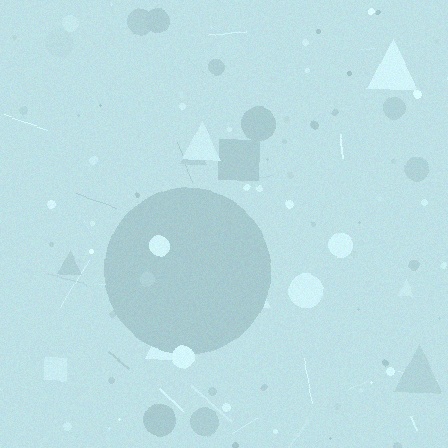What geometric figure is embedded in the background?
A circle is embedded in the background.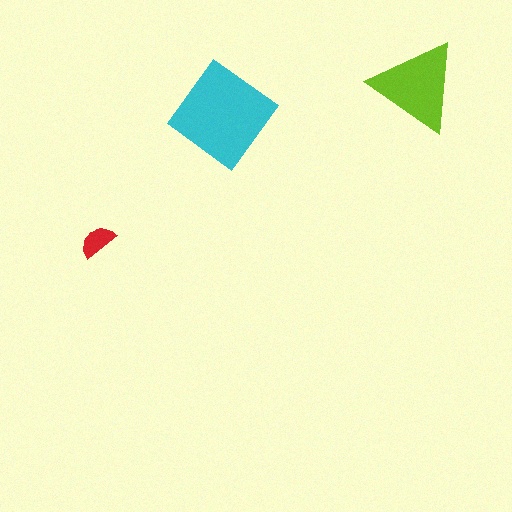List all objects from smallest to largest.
The red semicircle, the lime triangle, the cyan diamond.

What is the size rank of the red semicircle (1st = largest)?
3rd.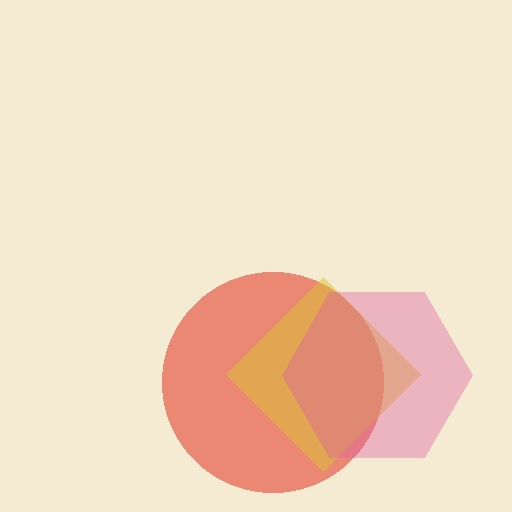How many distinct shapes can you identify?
There are 3 distinct shapes: a red circle, a yellow diamond, a pink hexagon.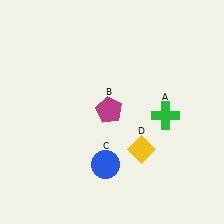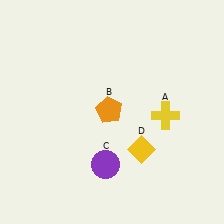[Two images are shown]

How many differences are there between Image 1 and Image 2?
There are 3 differences between the two images.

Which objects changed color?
A changed from green to yellow. B changed from magenta to orange. C changed from blue to purple.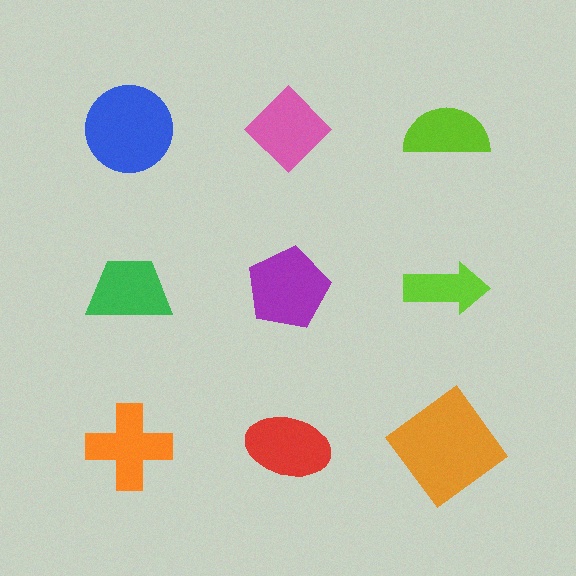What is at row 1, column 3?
A lime semicircle.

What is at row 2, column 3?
A lime arrow.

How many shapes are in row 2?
3 shapes.